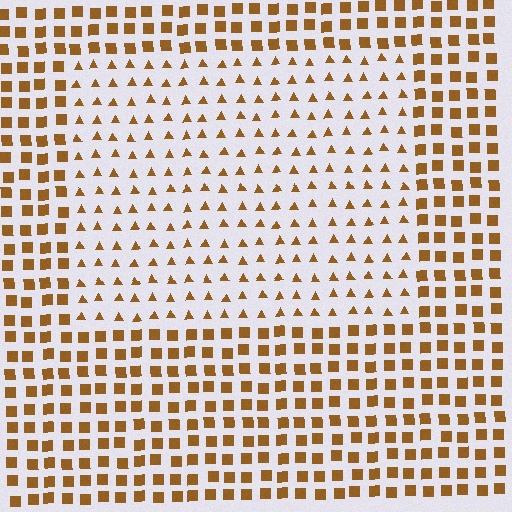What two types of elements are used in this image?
The image uses triangles inside the rectangle region and squares outside it.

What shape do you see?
I see a rectangle.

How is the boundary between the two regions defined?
The boundary is defined by a change in element shape: triangles inside vs. squares outside. All elements share the same color and spacing.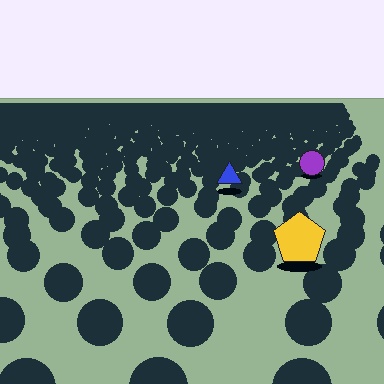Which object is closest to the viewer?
The yellow pentagon is closest. The texture marks near it are larger and more spread out.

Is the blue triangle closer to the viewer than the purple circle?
Yes. The blue triangle is closer — you can tell from the texture gradient: the ground texture is coarser near it.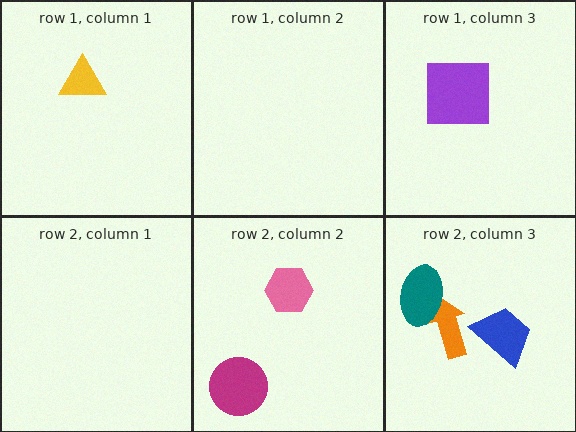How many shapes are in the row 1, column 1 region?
1.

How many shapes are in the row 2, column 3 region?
3.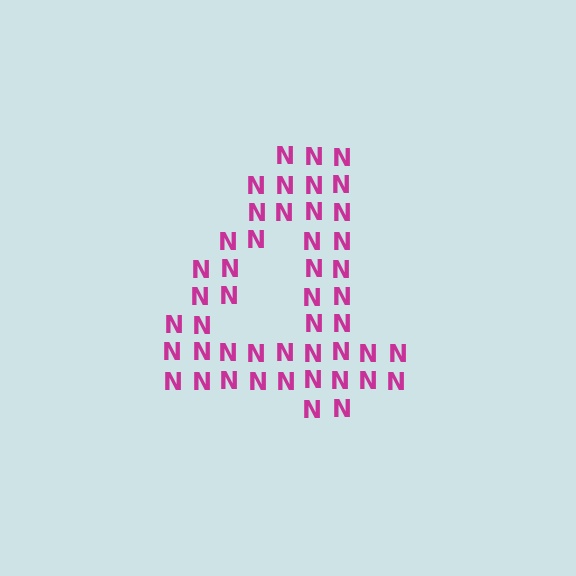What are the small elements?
The small elements are letter N's.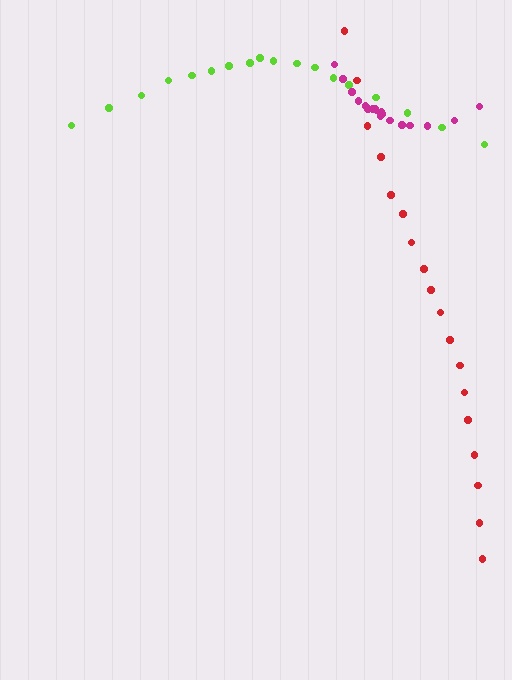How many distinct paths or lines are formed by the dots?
There are 3 distinct paths.